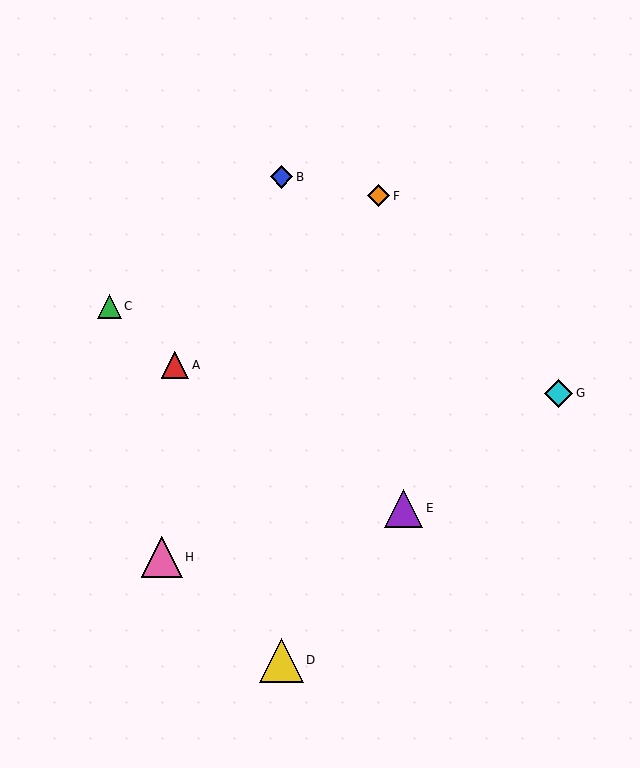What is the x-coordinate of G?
Object G is at x≈559.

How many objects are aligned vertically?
2 objects (B, D) are aligned vertically.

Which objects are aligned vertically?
Objects B, D are aligned vertically.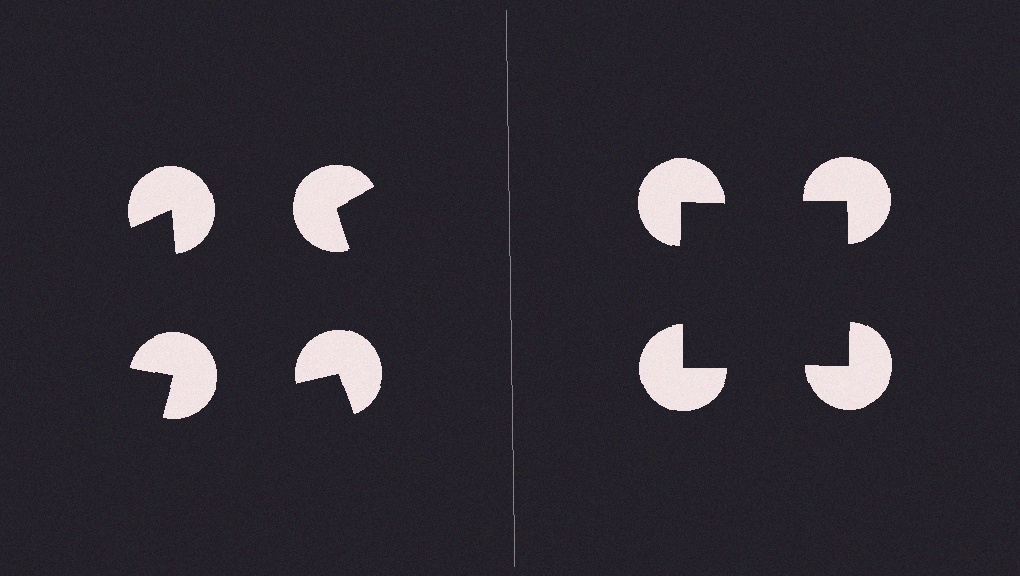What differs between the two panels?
The pac-man discs are positioned identically on both sides; only the wedge orientations differ. On the right they align to a square; on the left they are misaligned.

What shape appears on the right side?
An illusory square.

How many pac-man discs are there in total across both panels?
8 — 4 on each side.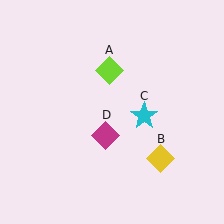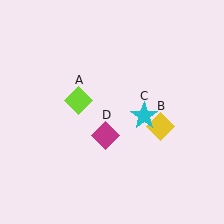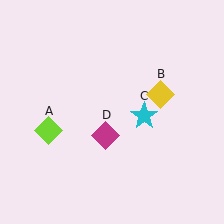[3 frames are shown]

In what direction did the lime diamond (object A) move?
The lime diamond (object A) moved down and to the left.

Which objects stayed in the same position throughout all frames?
Cyan star (object C) and magenta diamond (object D) remained stationary.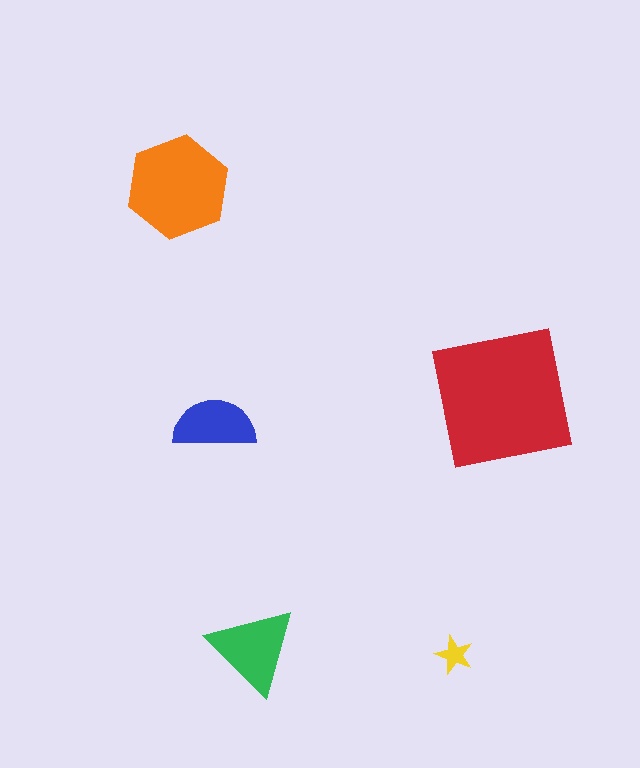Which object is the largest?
The red square.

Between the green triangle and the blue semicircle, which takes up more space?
The green triangle.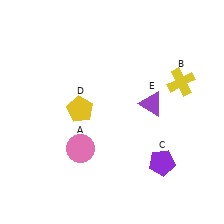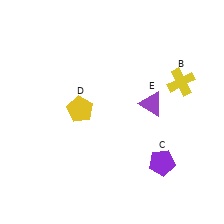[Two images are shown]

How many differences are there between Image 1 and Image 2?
There is 1 difference between the two images.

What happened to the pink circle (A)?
The pink circle (A) was removed in Image 2. It was in the bottom-left area of Image 1.